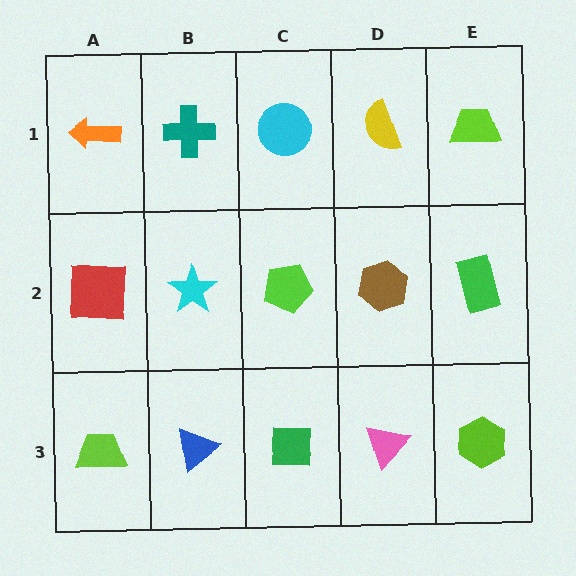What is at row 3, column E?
A lime hexagon.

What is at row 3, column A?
A lime trapezoid.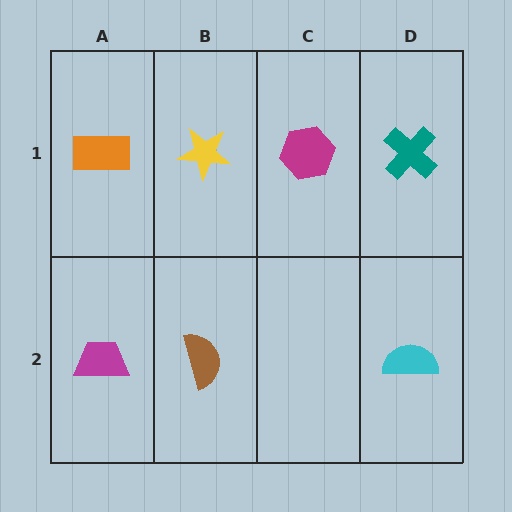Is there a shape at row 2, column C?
No, that cell is empty.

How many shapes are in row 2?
3 shapes.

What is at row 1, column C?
A magenta hexagon.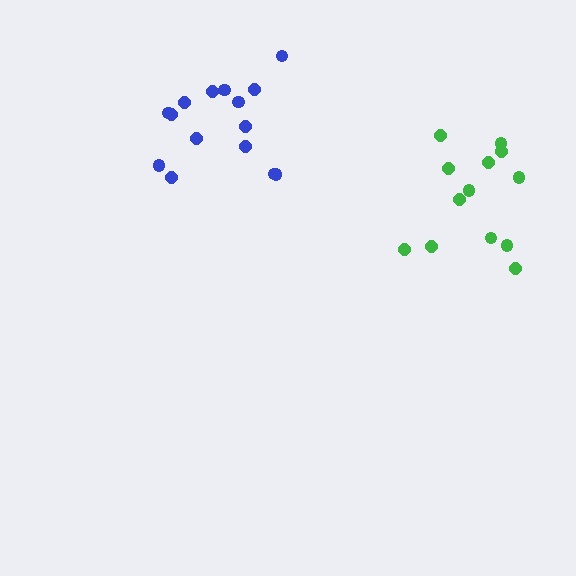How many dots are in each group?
Group 1: 15 dots, Group 2: 13 dots (28 total).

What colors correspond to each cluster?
The clusters are colored: blue, green.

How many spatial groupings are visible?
There are 2 spatial groupings.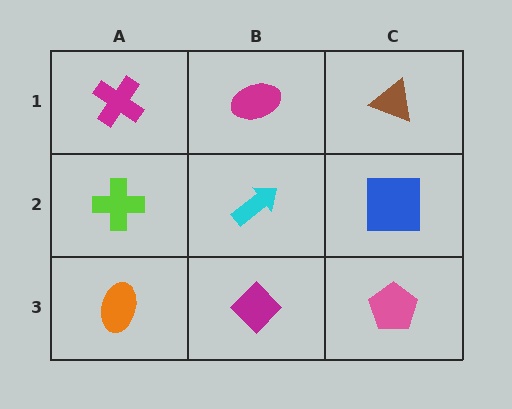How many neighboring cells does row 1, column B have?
3.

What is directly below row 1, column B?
A cyan arrow.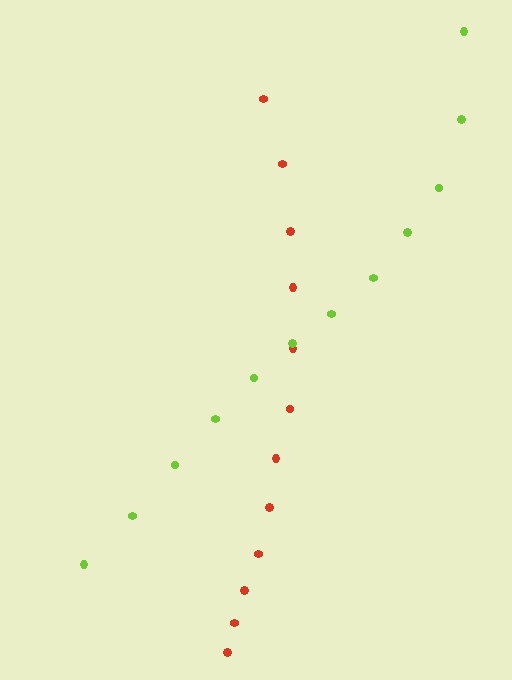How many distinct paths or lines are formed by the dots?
There are 2 distinct paths.